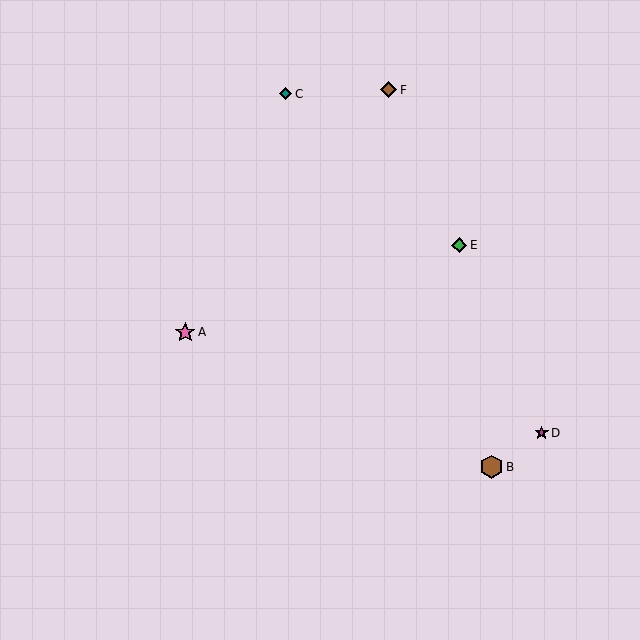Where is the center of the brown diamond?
The center of the brown diamond is at (389, 90).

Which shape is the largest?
The brown hexagon (labeled B) is the largest.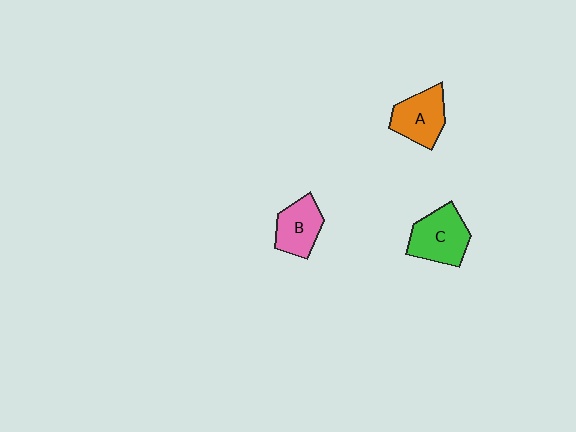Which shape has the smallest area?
Shape B (pink).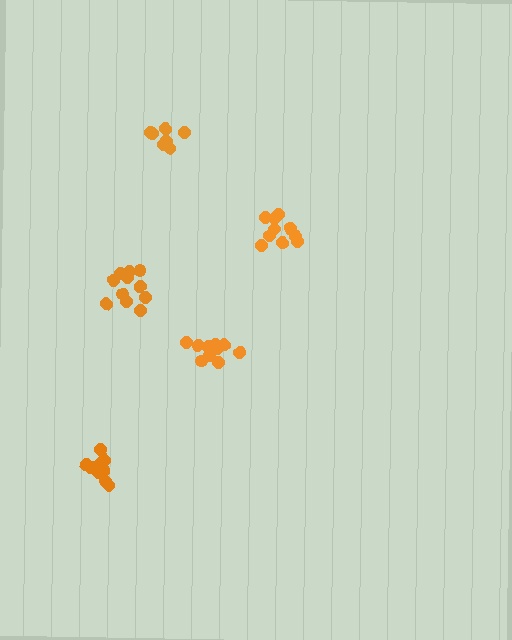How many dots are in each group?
Group 1: 11 dots, Group 2: 7 dots, Group 3: 11 dots, Group 4: 11 dots, Group 5: 10 dots (50 total).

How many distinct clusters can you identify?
There are 5 distinct clusters.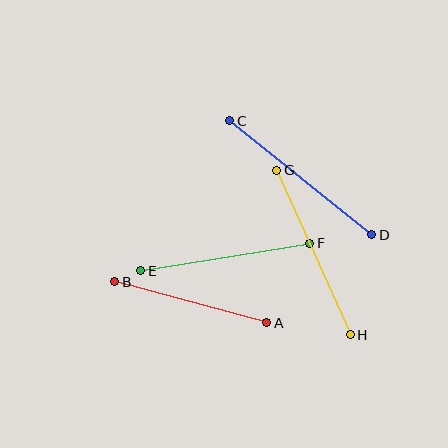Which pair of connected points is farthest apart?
Points C and D are farthest apart.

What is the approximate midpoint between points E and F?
The midpoint is at approximately (225, 257) pixels.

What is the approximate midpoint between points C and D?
The midpoint is at approximately (301, 178) pixels.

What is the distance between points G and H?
The distance is approximately 180 pixels.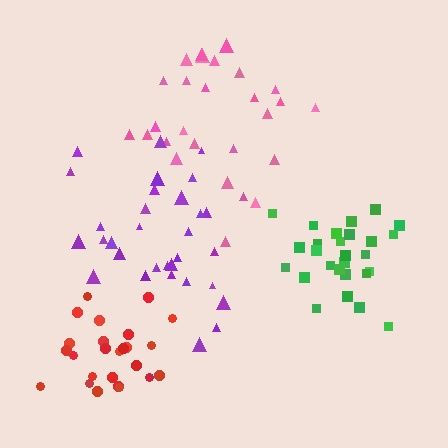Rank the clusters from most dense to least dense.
green, red, pink, purple.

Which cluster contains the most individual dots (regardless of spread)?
Purple (31).